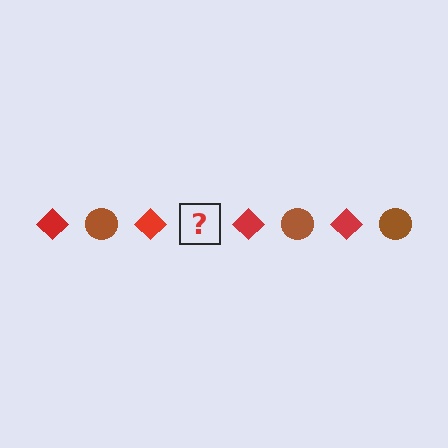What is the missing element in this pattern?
The missing element is a brown circle.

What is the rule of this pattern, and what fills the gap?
The rule is that the pattern alternates between red diamond and brown circle. The gap should be filled with a brown circle.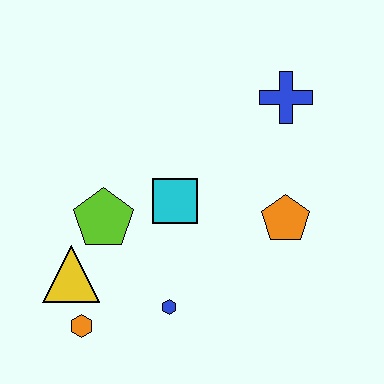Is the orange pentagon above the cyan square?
No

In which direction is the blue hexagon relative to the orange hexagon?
The blue hexagon is to the right of the orange hexagon.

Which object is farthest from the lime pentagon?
The blue cross is farthest from the lime pentagon.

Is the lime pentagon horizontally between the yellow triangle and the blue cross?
Yes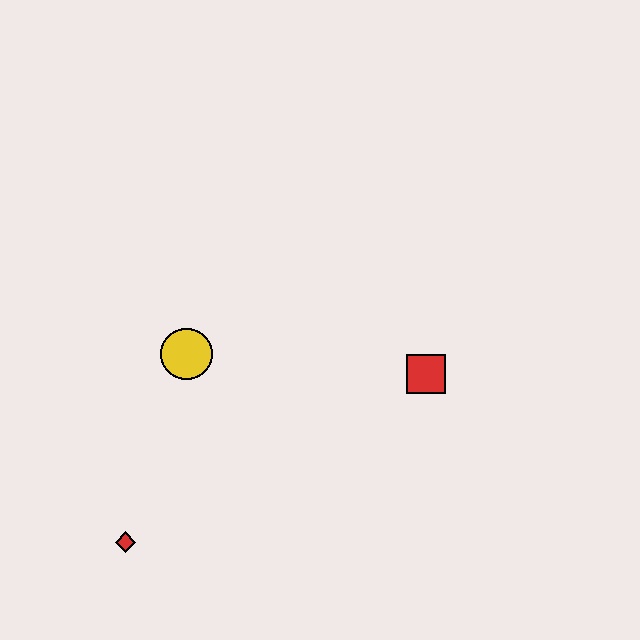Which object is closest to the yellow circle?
The red diamond is closest to the yellow circle.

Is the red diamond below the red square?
Yes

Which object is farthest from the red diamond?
The red square is farthest from the red diamond.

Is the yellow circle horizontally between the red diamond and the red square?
Yes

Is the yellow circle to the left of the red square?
Yes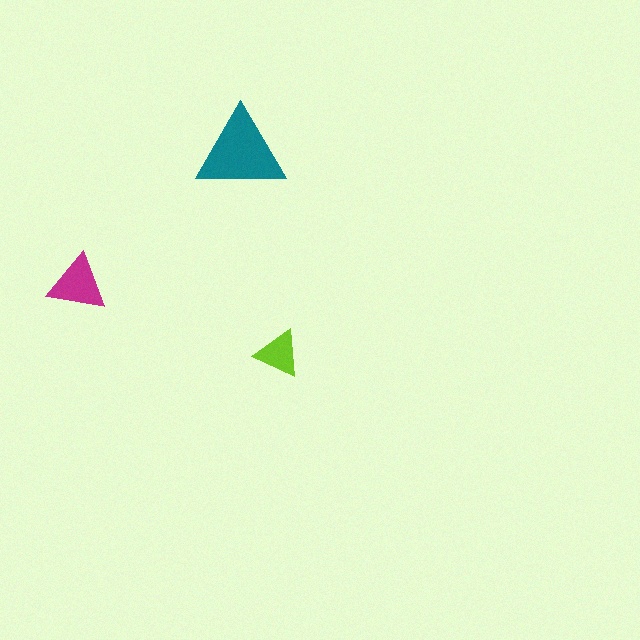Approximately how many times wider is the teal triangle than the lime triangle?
About 2 times wider.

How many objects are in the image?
There are 3 objects in the image.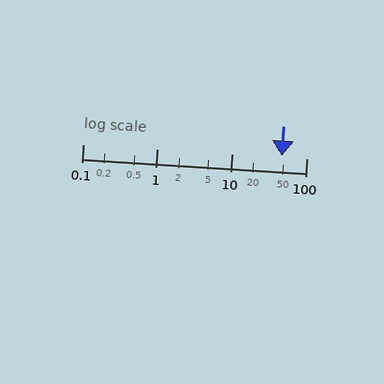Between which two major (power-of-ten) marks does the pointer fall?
The pointer is between 10 and 100.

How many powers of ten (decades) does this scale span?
The scale spans 3 decades, from 0.1 to 100.